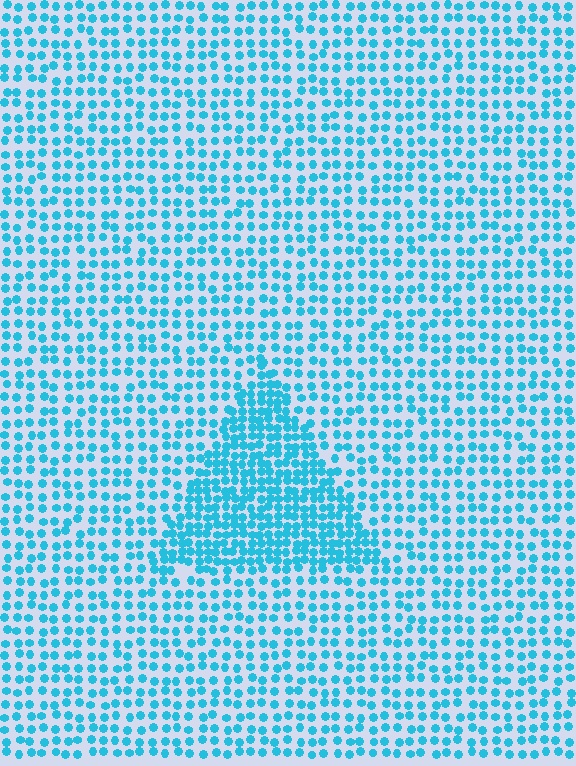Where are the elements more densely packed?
The elements are more densely packed inside the triangle boundary.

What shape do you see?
I see a triangle.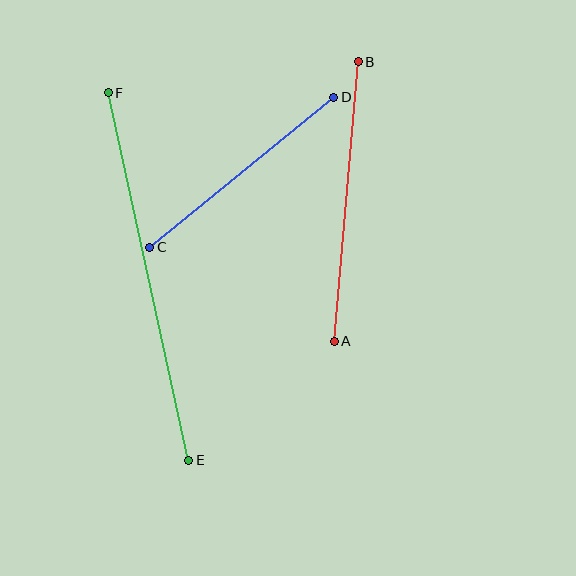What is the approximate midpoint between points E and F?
The midpoint is at approximately (149, 276) pixels.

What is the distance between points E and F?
The distance is approximately 376 pixels.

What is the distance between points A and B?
The distance is approximately 280 pixels.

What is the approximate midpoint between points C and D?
The midpoint is at approximately (242, 172) pixels.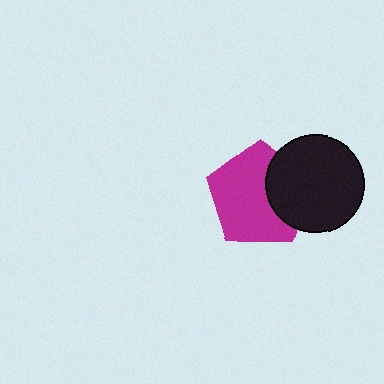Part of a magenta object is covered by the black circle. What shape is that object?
It is a pentagon.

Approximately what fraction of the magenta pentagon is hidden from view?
Roughly 31% of the magenta pentagon is hidden behind the black circle.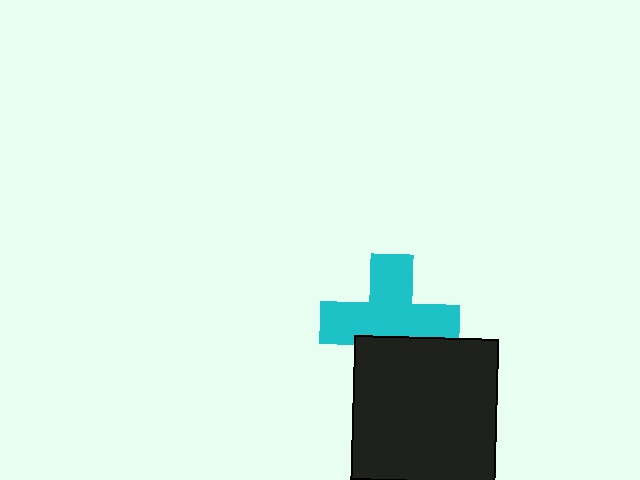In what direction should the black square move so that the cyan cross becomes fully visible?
The black square should move down. That is the shortest direction to clear the overlap and leave the cyan cross fully visible.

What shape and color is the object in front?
The object in front is a black square.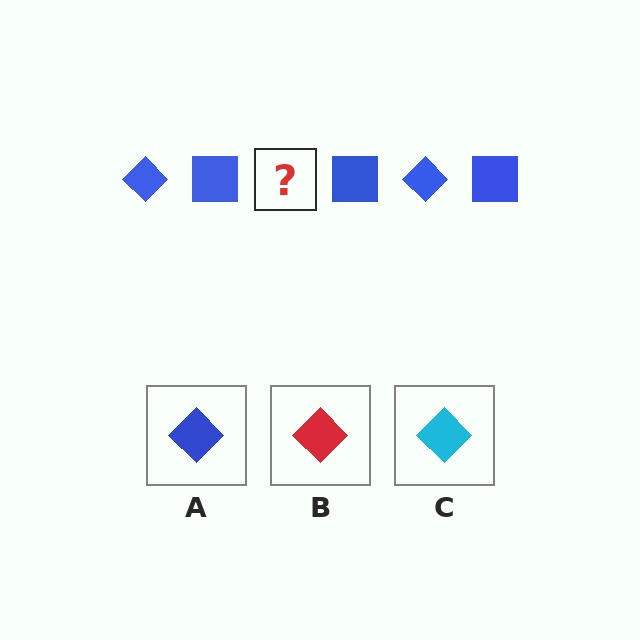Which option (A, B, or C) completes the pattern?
A.